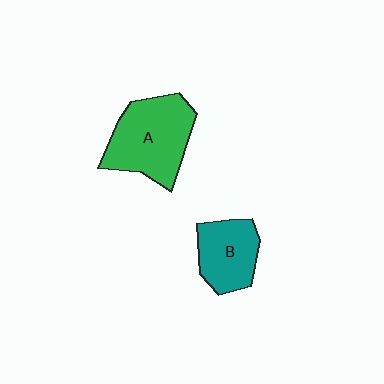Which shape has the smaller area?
Shape B (teal).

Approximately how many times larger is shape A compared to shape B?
Approximately 1.5 times.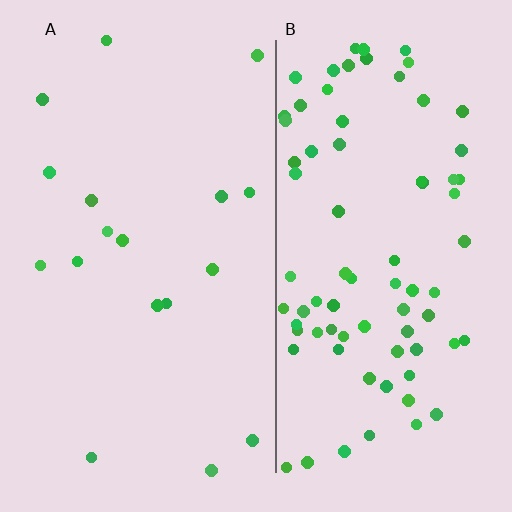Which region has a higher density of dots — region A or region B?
B (the right).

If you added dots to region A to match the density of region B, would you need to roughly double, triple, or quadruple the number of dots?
Approximately quadruple.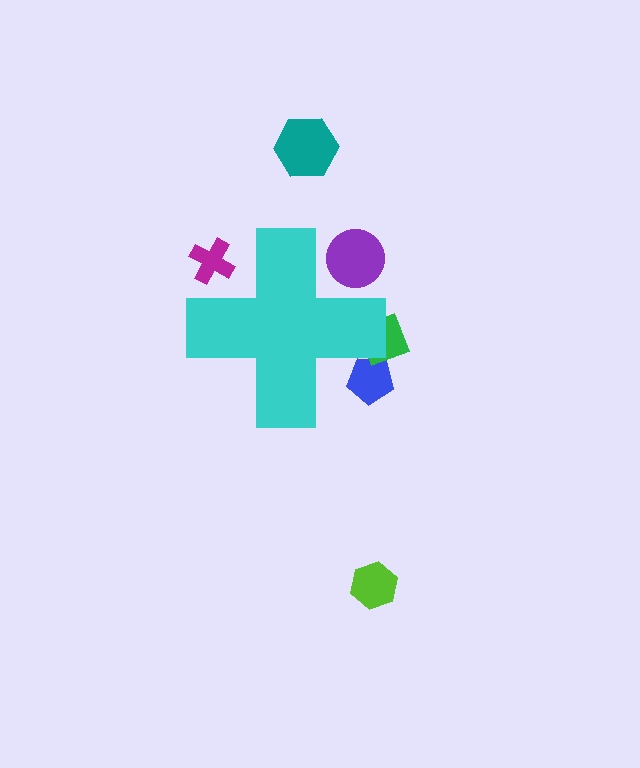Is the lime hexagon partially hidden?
No, the lime hexagon is fully visible.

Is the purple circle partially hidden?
Yes, the purple circle is partially hidden behind the cyan cross.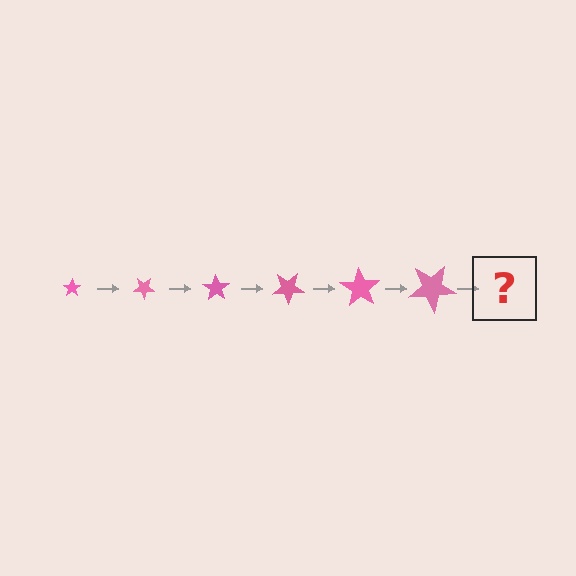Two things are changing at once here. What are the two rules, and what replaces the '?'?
The two rules are that the star grows larger each step and it rotates 35 degrees each step. The '?' should be a star, larger than the previous one and rotated 210 degrees from the start.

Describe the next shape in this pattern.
It should be a star, larger than the previous one and rotated 210 degrees from the start.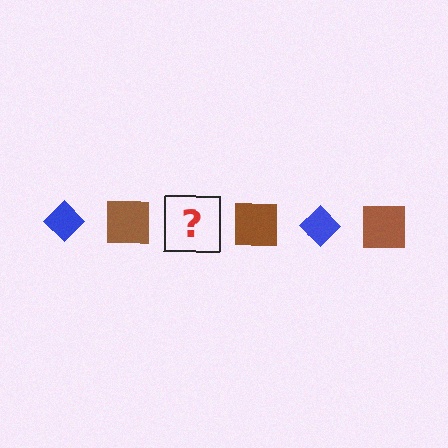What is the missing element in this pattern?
The missing element is a blue diamond.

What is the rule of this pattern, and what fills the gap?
The rule is that the pattern alternates between blue diamond and brown square. The gap should be filled with a blue diamond.